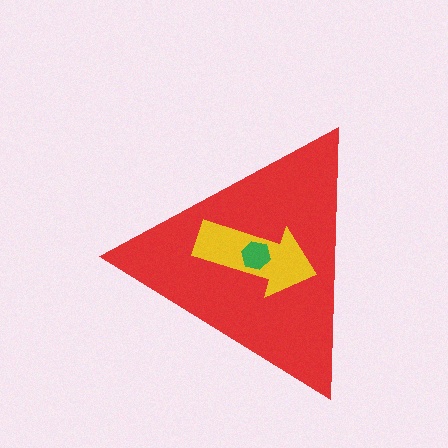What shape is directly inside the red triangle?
The yellow arrow.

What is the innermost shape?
The green hexagon.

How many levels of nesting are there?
3.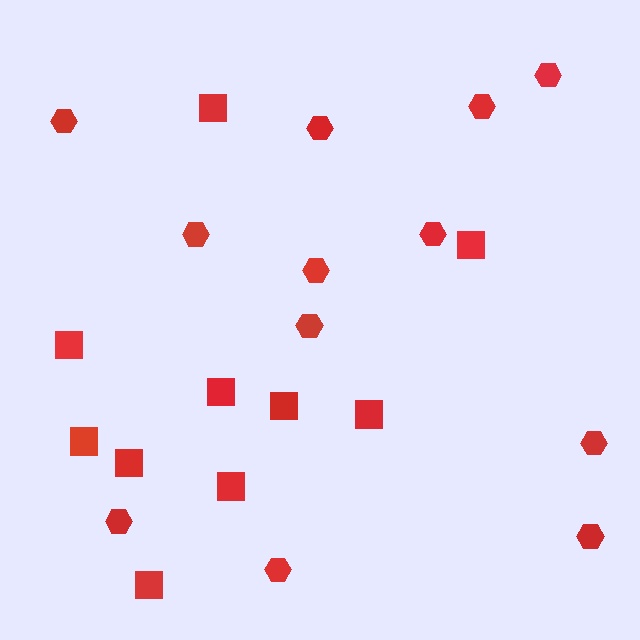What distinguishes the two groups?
There are 2 groups: one group of squares (10) and one group of hexagons (12).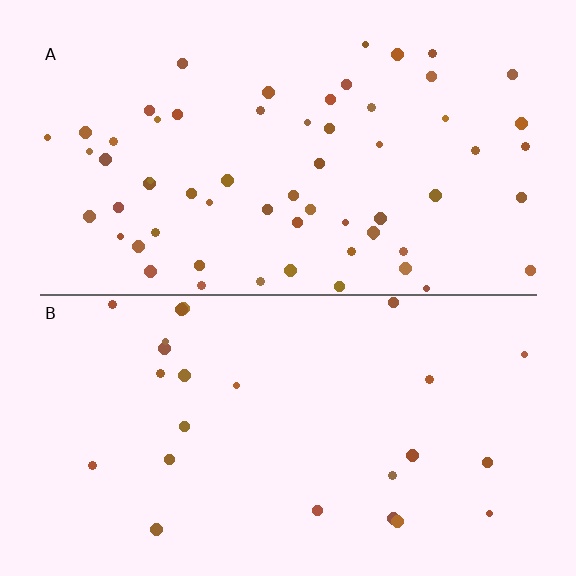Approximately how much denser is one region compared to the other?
Approximately 2.5× — region A over region B.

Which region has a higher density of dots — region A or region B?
A (the top).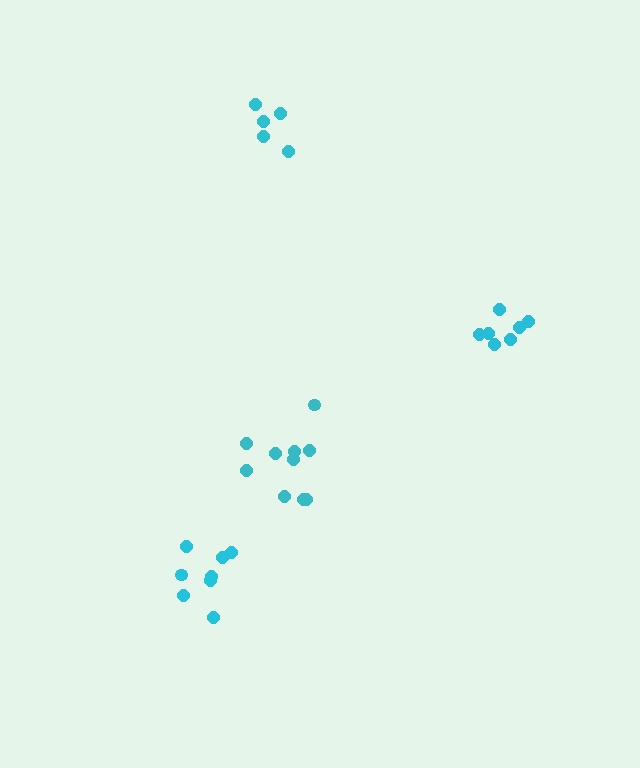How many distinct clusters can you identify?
There are 4 distinct clusters.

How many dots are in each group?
Group 1: 8 dots, Group 2: 5 dots, Group 3: 10 dots, Group 4: 7 dots (30 total).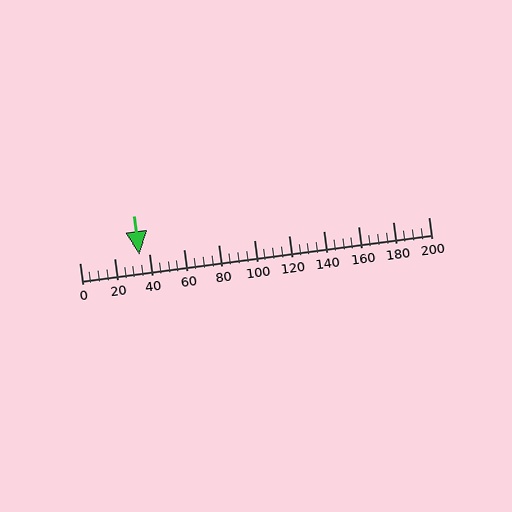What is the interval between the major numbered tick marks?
The major tick marks are spaced 20 units apart.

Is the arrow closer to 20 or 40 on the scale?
The arrow is closer to 40.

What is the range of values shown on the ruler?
The ruler shows values from 0 to 200.